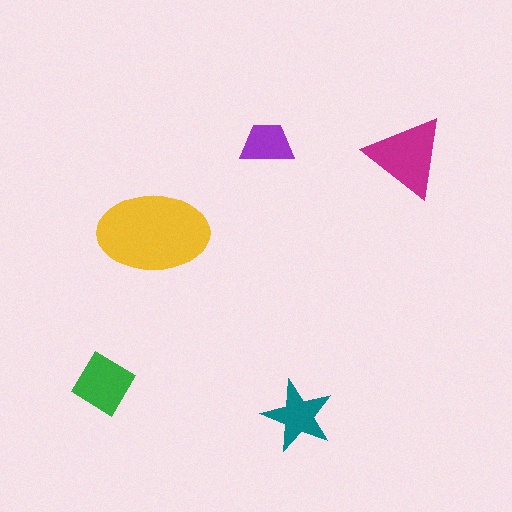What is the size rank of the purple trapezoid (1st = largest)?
5th.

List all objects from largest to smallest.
The yellow ellipse, the magenta triangle, the green diamond, the teal star, the purple trapezoid.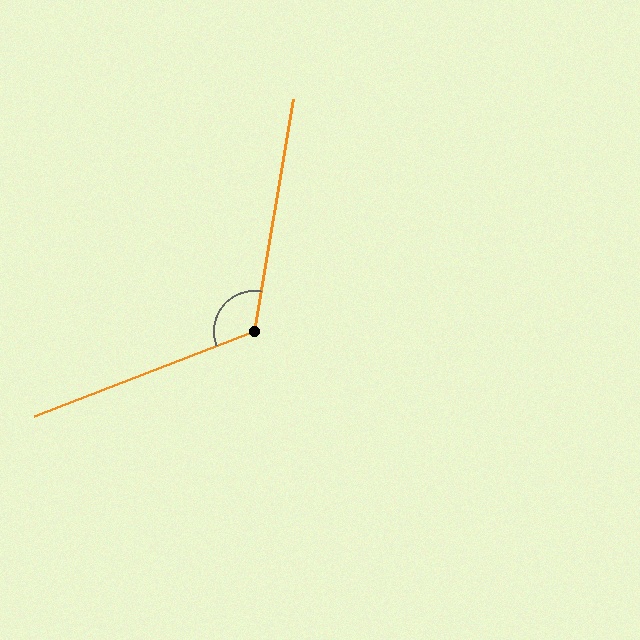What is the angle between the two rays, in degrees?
Approximately 121 degrees.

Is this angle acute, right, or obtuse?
It is obtuse.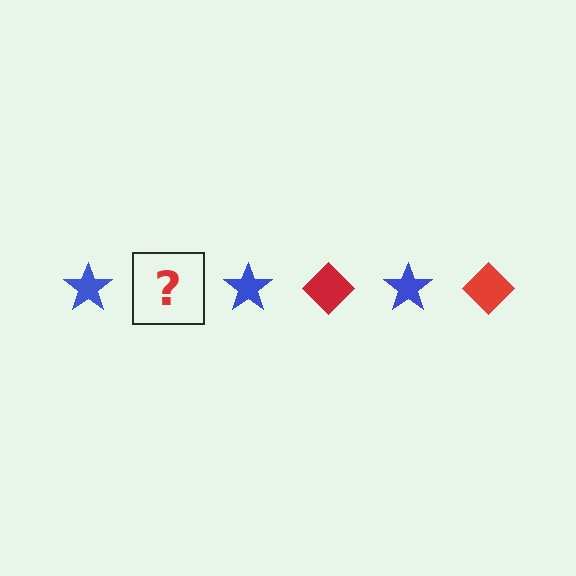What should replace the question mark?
The question mark should be replaced with a red diamond.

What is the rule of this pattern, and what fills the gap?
The rule is that the pattern alternates between blue star and red diamond. The gap should be filled with a red diamond.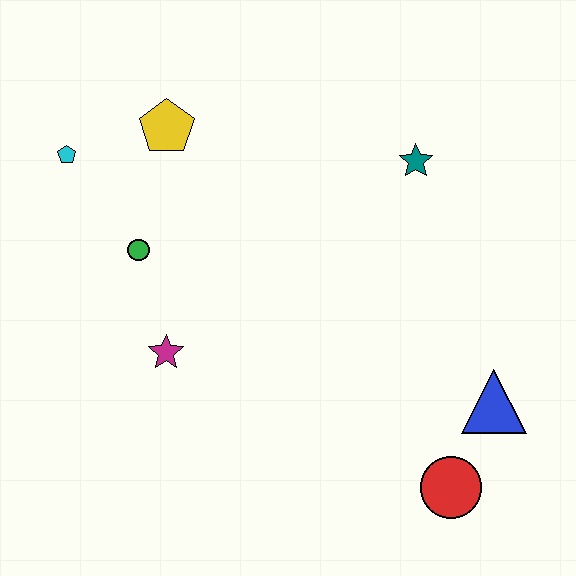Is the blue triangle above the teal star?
No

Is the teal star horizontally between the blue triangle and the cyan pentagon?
Yes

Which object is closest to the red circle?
The blue triangle is closest to the red circle.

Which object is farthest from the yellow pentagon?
The red circle is farthest from the yellow pentagon.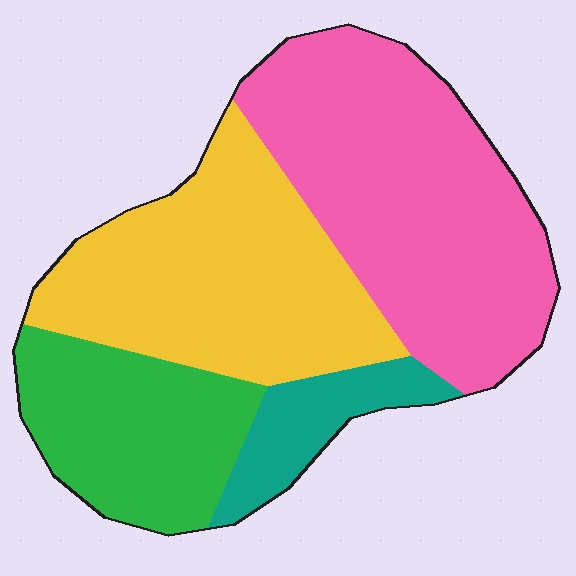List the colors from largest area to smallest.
From largest to smallest: pink, yellow, green, teal.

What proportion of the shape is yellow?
Yellow takes up about one third (1/3) of the shape.